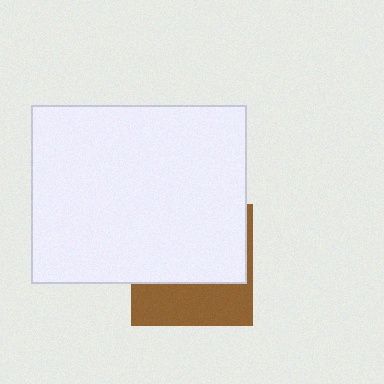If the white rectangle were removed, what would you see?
You would see the complete brown square.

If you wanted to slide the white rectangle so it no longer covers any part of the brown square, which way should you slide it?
Slide it up — that is the most direct way to separate the two shapes.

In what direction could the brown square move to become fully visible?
The brown square could move down. That would shift it out from behind the white rectangle entirely.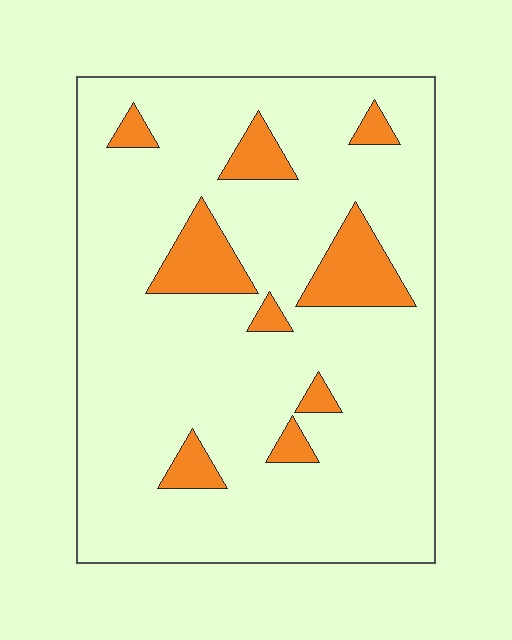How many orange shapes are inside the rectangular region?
9.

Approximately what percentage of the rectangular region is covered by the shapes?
Approximately 15%.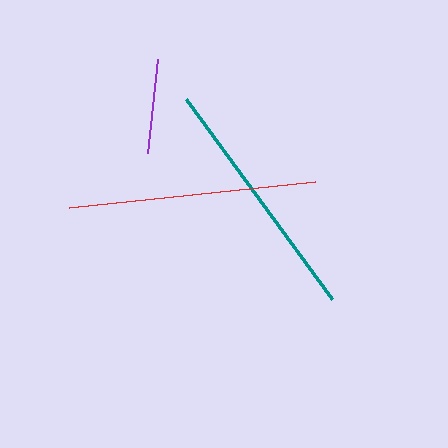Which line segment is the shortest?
The purple line is the shortest at approximately 95 pixels.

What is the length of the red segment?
The red segment is approximately 248 pixels long.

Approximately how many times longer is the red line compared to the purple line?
The red line is approximately 2.6 times the length of the purple line.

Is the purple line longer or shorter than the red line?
The red line is longer than the purple line.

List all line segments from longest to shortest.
From longest to shortest: red, teal, purple.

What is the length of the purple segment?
The purple segment is approximately 95 pixels long.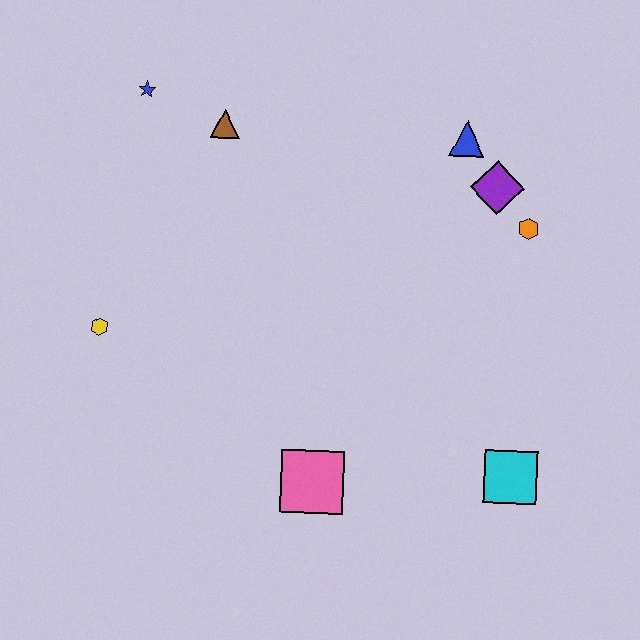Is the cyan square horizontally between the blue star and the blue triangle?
No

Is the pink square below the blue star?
Yes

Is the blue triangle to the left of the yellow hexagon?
No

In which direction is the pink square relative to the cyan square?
The pink square is to the left of the cyan square.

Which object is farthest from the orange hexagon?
The yellow hexagon is farthest from the orange hexagon.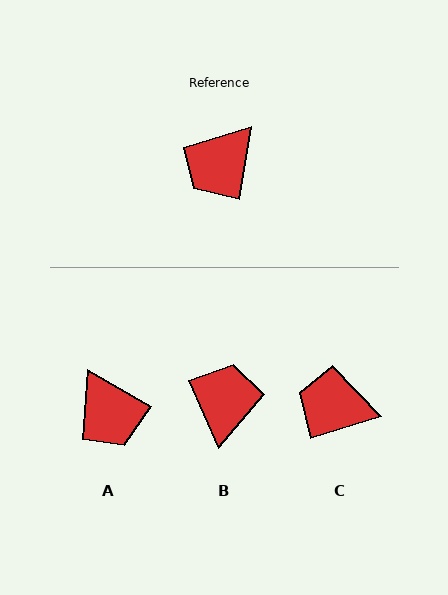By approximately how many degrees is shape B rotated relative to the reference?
Approximately 147 degrees clockwise.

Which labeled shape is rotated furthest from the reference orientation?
B, about 147 degrees away.